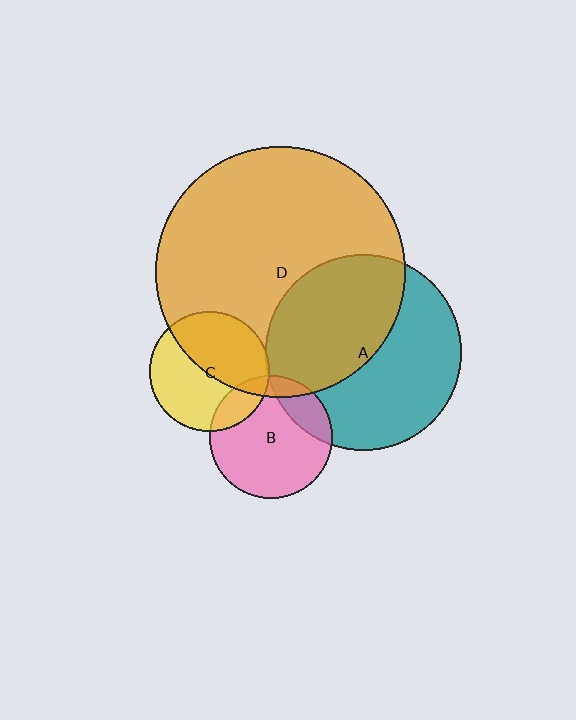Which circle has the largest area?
Circle D (orange).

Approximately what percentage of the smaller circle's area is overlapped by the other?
Approximately 15%.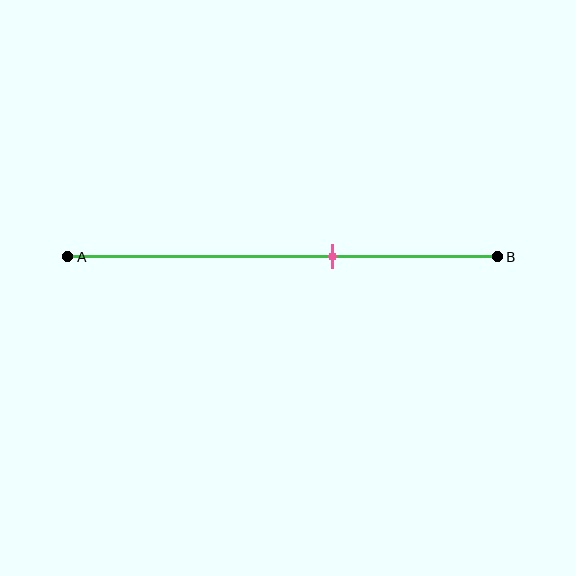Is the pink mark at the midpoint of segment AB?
No, the mark is at about 60% from A, not at the 50% midpoint.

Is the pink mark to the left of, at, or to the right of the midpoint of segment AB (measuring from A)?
The pink mark is to the right of the midpoint of segment AB.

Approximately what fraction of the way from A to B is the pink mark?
The pink mark is approximately 60% of the way from A to B.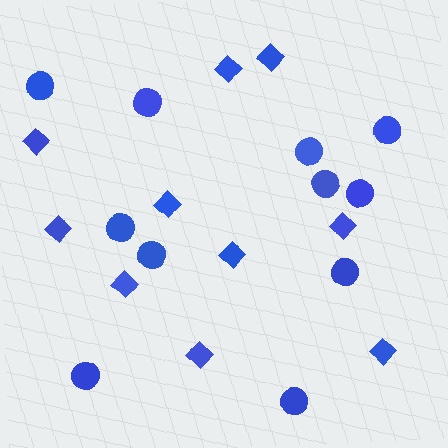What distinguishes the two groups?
There are 2 groups: one group of circles (11) and one group of diamonds (10).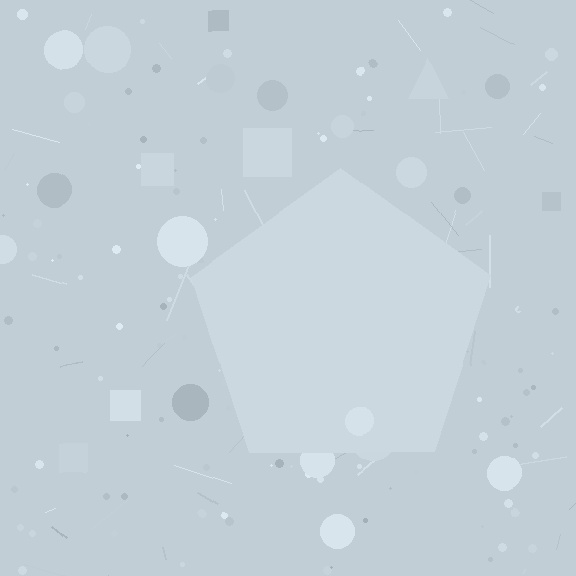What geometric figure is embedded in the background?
A pentagon is embedded in the background.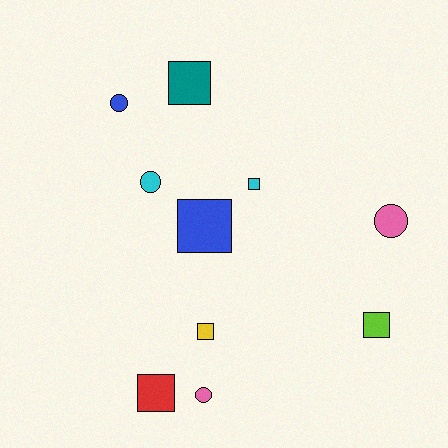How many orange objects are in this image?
There are no orange objects.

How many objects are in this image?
There are 10 objects.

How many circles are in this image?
There are 4 circles.